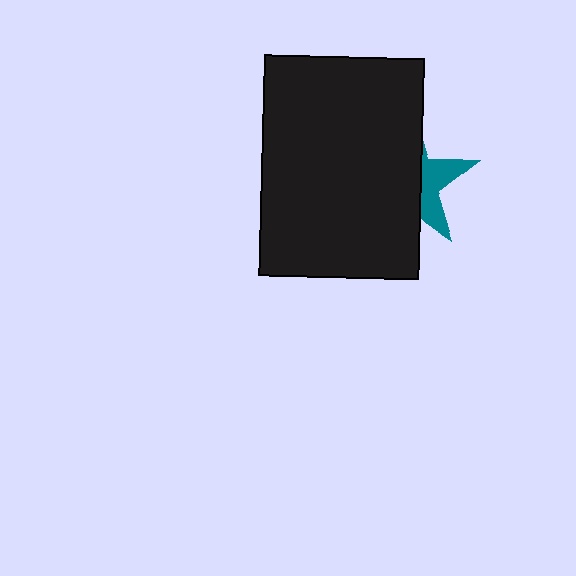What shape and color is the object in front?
The object in front is a black rectangle.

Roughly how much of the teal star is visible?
A small part of it is visible (roughly 33%).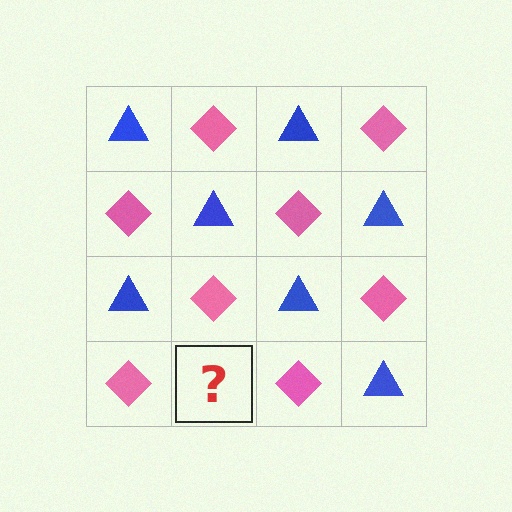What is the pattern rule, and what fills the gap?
The rule is that it alternates blue triangle and pink diamond in a checkerboard pattern. The gap should be filled with a blue triangle.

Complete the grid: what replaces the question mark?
The question mark should be replaced with a blue triangle.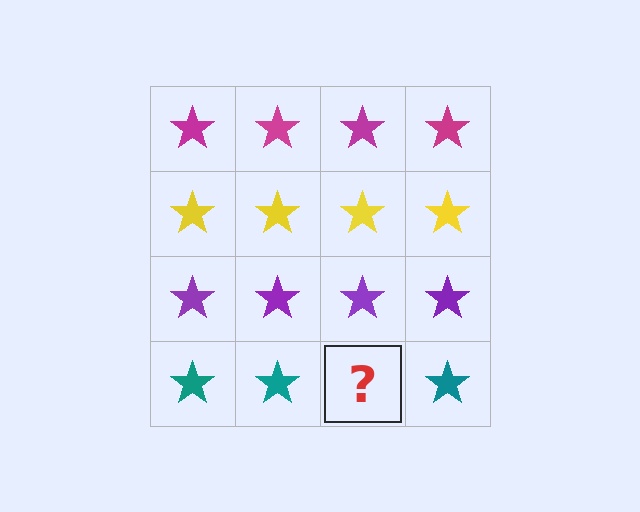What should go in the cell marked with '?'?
The missing cell should contain a teal star.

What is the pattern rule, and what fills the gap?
The rule is that each row has a consistent color. The gap should be filled with a teal star.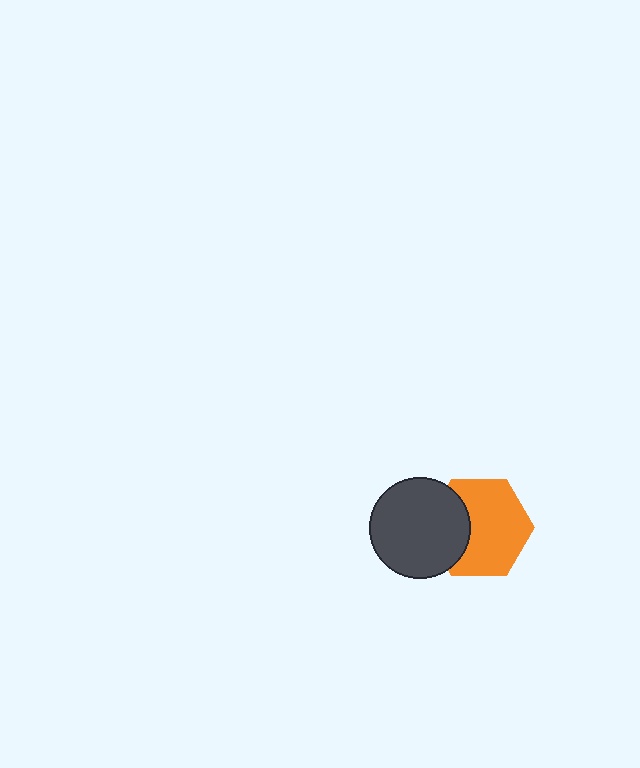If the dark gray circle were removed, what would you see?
You would see the complete orange hexagon.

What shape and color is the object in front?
The object in front is a dark gray circle.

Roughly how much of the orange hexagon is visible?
Most of it is visible (roughly 70%).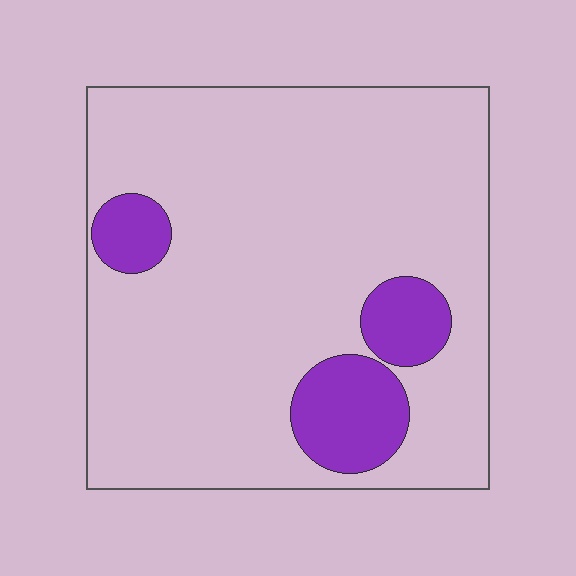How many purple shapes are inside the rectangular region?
3.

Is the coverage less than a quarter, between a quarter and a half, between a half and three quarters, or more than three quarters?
Less than a quarter.